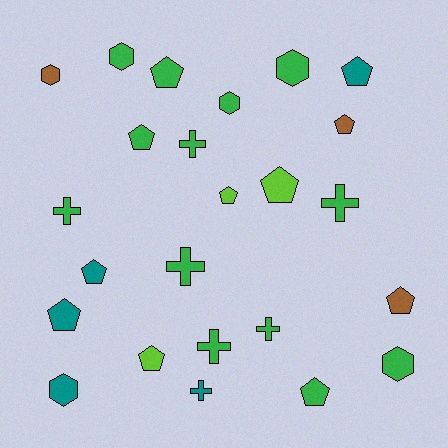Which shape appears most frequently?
Pentagon, with 11 objects.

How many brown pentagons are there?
There are 2 brown pentagons.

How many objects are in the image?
There are 24 objects.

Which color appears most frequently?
Green, with 13 objects.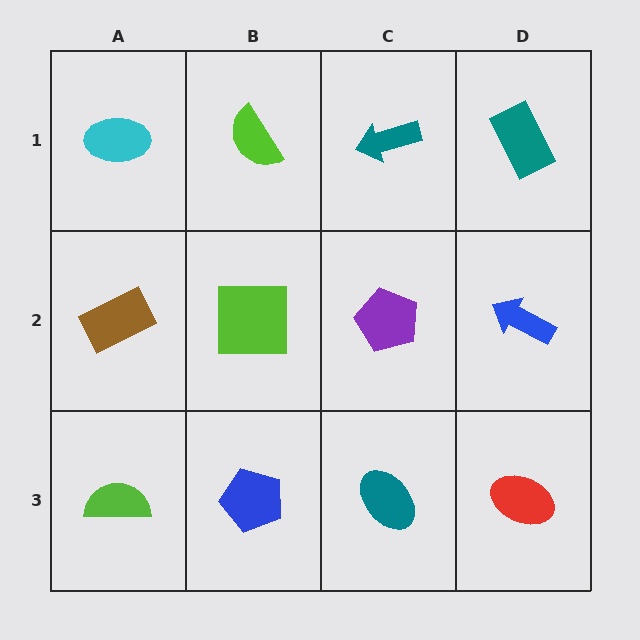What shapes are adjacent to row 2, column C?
A teal arrow (row 1, column C), a teal ellipse (row 3, column C), a lime square (row 2, column B), a blue arrow (row 2, column D).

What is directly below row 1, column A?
A brown rectangle.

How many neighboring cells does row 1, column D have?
2.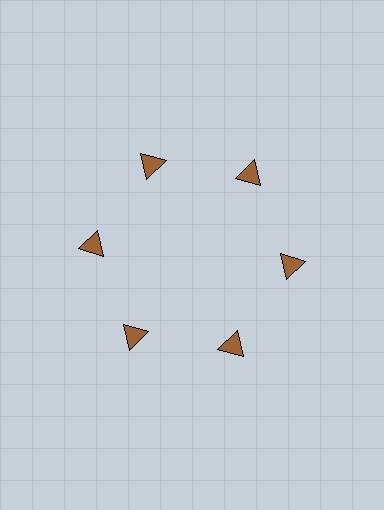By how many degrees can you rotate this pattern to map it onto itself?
The pattern maps onto itself every 60 degrees of rotation.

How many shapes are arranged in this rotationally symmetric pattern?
There are 6 shapes, arranged in 6 groups of 1.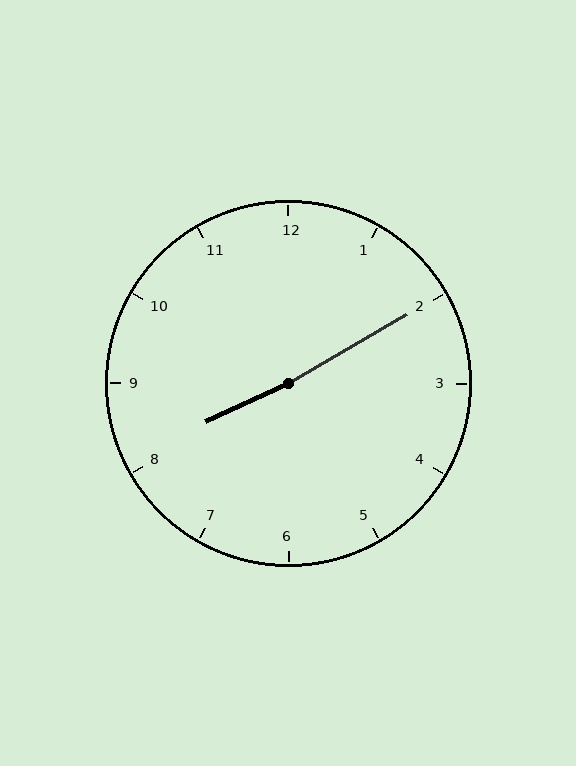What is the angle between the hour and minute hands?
Approximately 175 degrees.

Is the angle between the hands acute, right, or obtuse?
It is obtuse.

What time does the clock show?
8:10.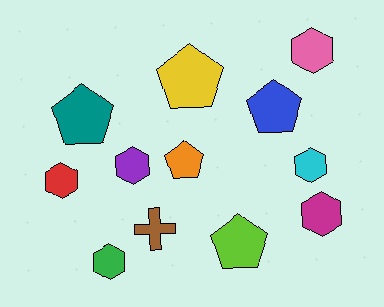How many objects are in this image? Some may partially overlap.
There are 12 objects.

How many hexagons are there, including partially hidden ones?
There are 6 hexagons.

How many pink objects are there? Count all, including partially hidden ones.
There is 1 pink object.